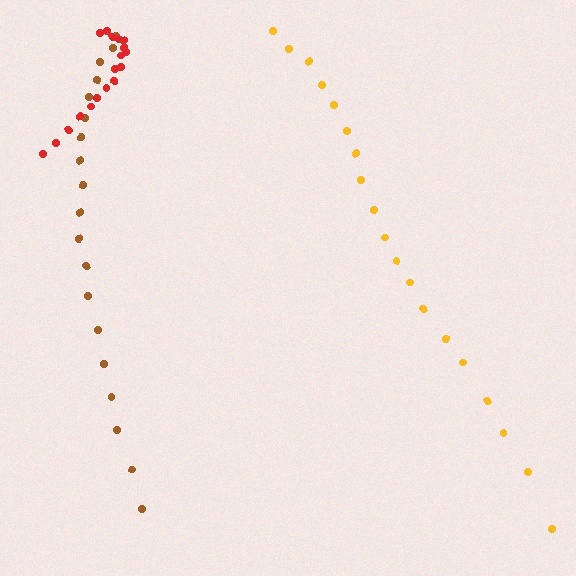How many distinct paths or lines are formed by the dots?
There are 3 distinct paths.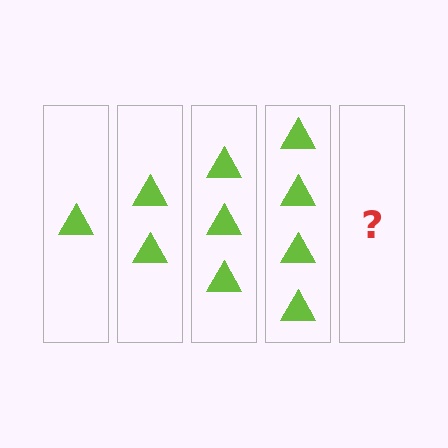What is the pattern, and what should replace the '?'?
The pattern is that each step adds one more triangle. The '?' should be 5 triangles.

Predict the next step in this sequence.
The next step is 5 triangles.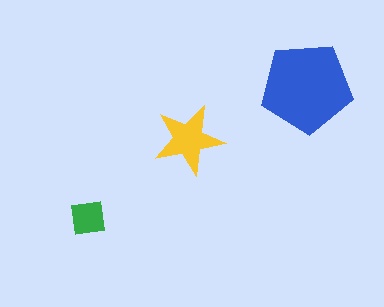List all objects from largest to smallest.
The blue pentagon, the yellow star, the green square.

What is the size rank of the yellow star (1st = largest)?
2nd.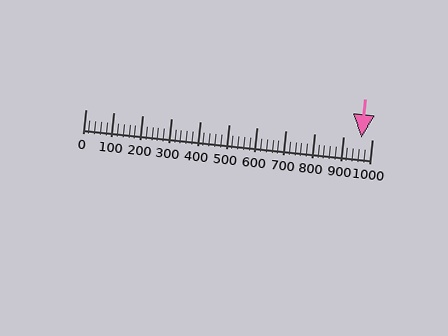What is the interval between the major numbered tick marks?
The major tick marks are spaced 100 units apart.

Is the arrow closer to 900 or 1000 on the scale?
The arrow is closer to 1000.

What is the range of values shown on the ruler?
The ruler shows values from 0 to 1000.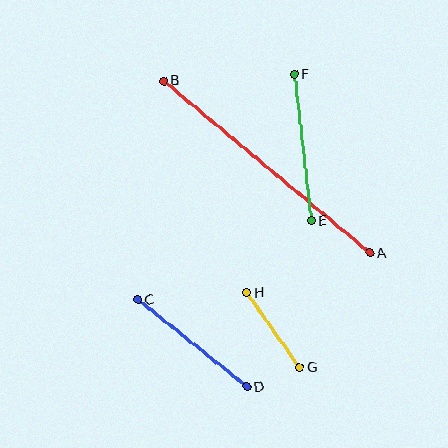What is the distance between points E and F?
The distance is approximately 148 pixels.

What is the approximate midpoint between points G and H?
The midpoint is at approximately (273, 330) pixels.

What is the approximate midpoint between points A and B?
The midpoint is at approximately (267, 167) pixels.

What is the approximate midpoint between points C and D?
The midpoint is at approximately (192, 343) pixels.